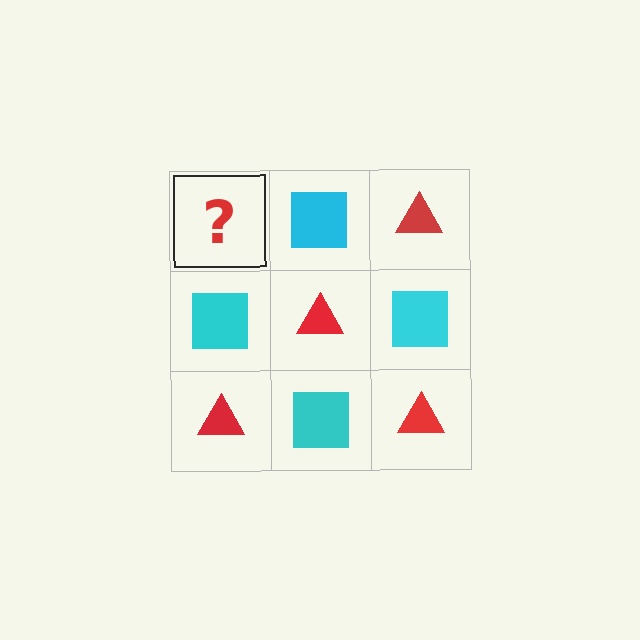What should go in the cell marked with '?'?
The missing cell should contain a red triangle.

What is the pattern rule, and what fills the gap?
The rule is that it alternates red triangle and cyan square in a checkerboard pattern. The gap should be filled with a red triangle.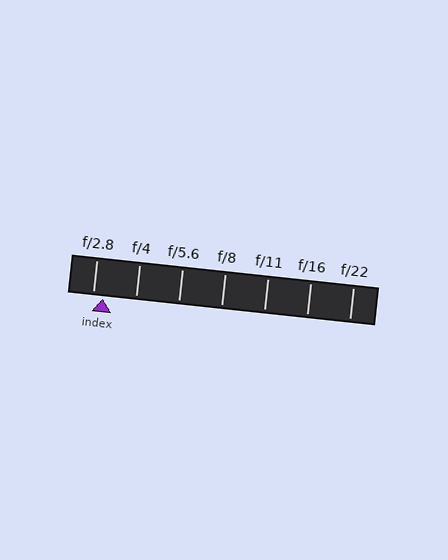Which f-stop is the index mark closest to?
The index mark is closest to f/2.8.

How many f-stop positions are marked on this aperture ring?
There are 7 f-stop positions marked.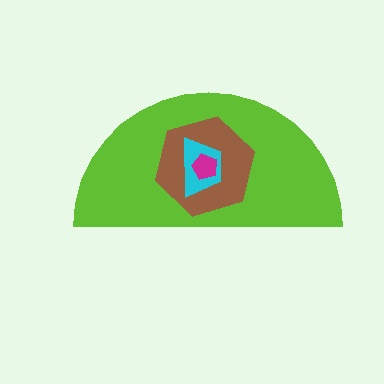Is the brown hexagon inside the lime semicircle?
Yes.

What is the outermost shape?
The lime semicircle.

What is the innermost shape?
The magenta pentagon.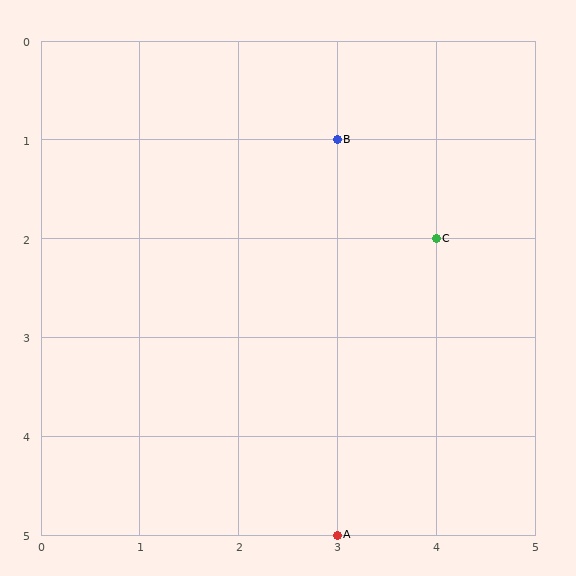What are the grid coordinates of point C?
Point C is at grid coordinates (4, 2).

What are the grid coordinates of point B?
Point B is at grid coordinates (3, 1).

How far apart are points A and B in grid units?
Points A and B are 4 rows apart.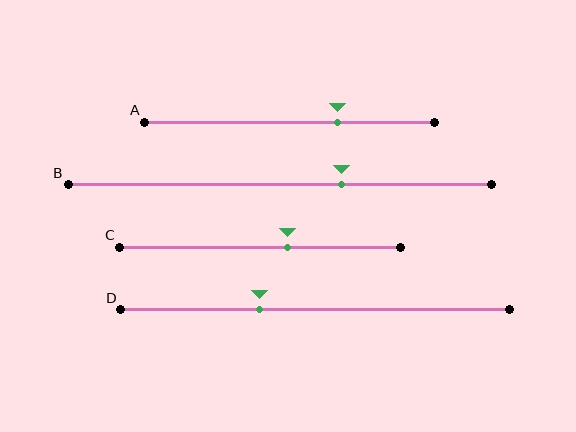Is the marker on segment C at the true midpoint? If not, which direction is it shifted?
No, the marker on segment C is shifted to the right by about 10% of the segment length.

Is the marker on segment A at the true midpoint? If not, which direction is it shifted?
No, the marker on segment A is shifted to the right by about 17% of the segment length.